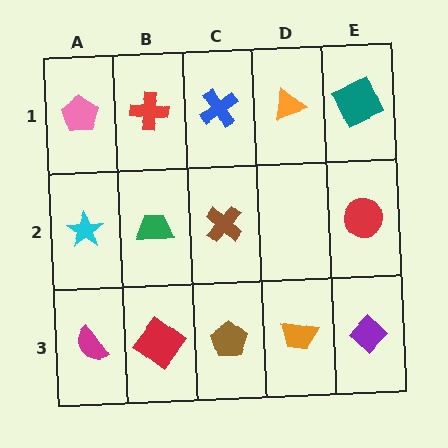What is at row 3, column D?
An orange trapezoid.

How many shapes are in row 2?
4 shapes.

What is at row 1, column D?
An orange triangle.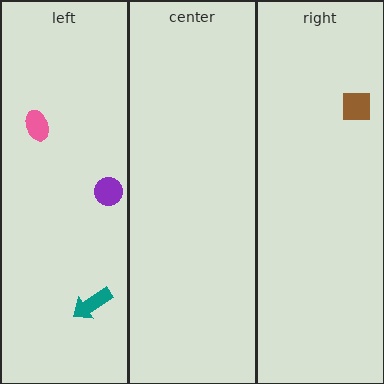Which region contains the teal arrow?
The left region.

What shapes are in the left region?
The pink ellipse, the purple circle, the teal arrow.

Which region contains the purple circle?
The left region.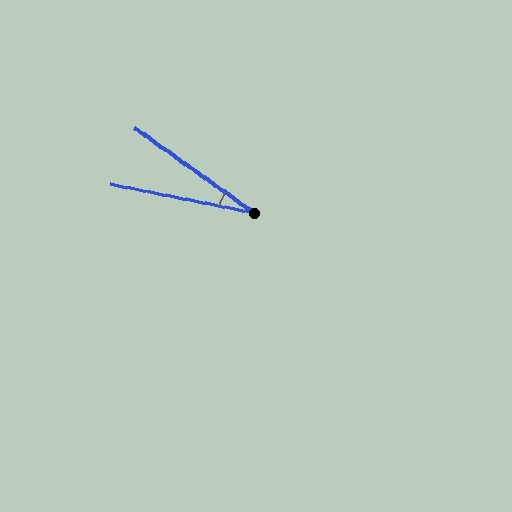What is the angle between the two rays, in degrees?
Approximately 24 degrees.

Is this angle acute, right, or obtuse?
It is acute.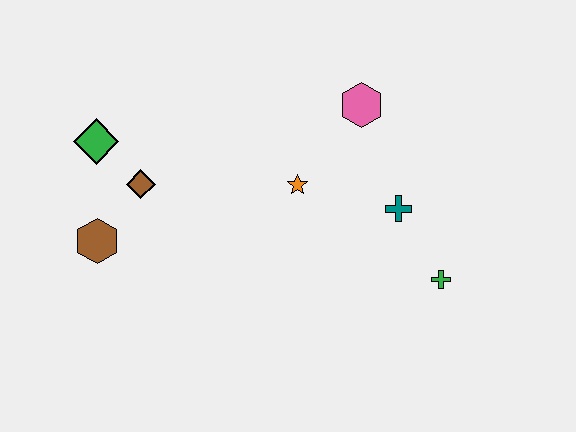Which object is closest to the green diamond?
The brown diamond is closest to the green diamond.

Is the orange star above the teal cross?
Yes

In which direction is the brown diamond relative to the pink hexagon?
The brown diamond is to the left of the pink hexagon.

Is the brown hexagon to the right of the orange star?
No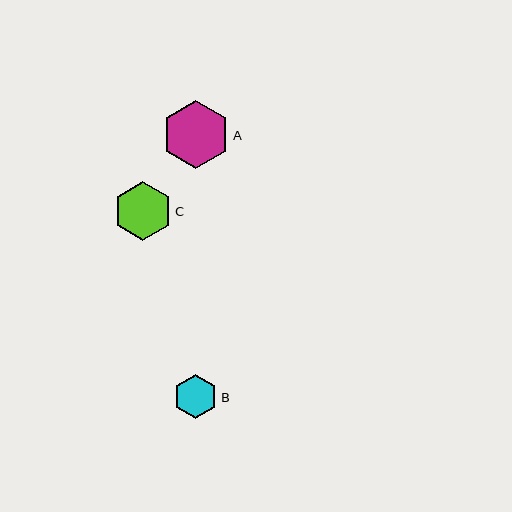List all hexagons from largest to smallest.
From largest to smallest: A, C, B.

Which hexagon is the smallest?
Hexagon B is the smallest with a size of approximately 44 pixels.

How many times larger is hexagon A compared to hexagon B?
Hexagon A is approximately 1.6 times the size of hexagon B.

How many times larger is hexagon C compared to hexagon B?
Hexagon C is approximately 1.3 times the size of hexagon B.